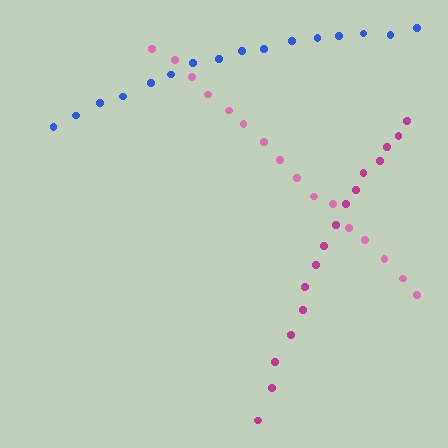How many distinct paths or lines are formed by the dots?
There are 3 distinct paths.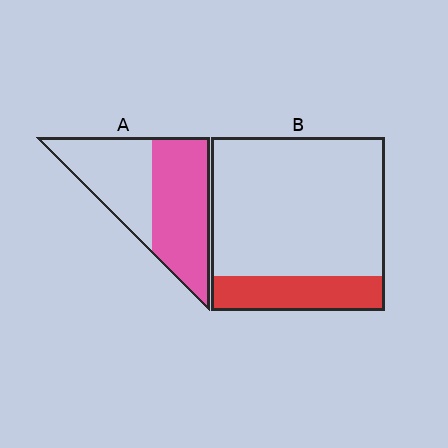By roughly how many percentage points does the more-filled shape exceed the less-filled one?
By roughly 35 percentage points (A over B).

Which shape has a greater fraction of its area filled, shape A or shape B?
Shape A.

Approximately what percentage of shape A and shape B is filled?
A is approximately 55% and B is approximately 20%.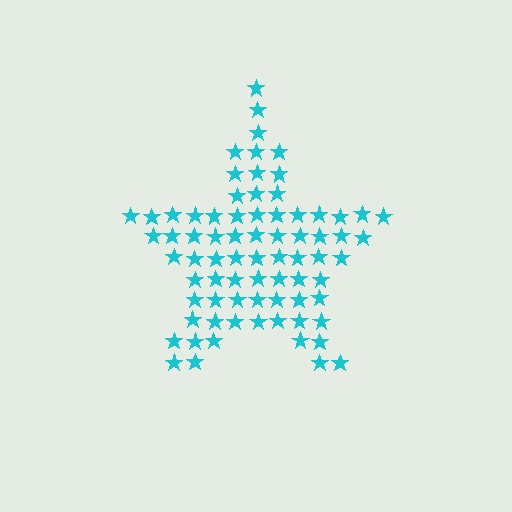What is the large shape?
The large shape is a star.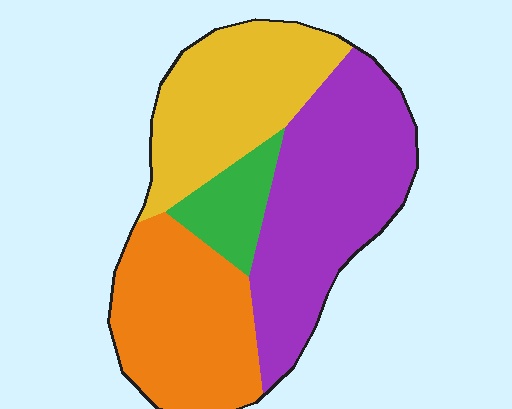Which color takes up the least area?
Green, at roughly 10%.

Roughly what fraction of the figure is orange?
Orange takes up about one quarter (1/4) of the figure.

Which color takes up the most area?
Purple, at roughly 35%.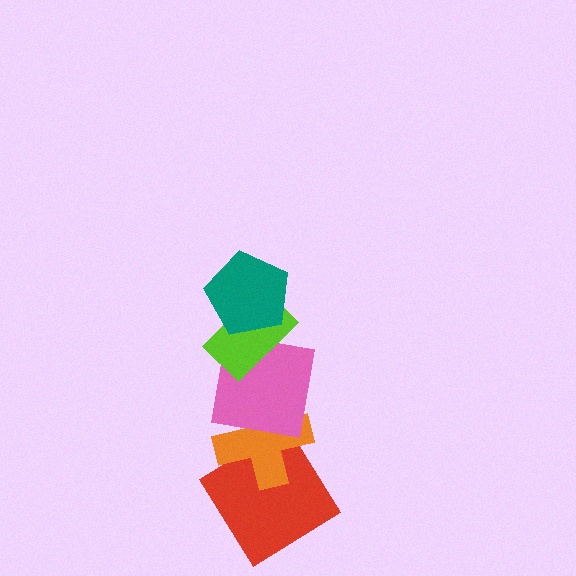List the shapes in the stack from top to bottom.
From top to bottom: the teal pentagon, the lime rectangle, the pink square, the orange cross, the red diamond.